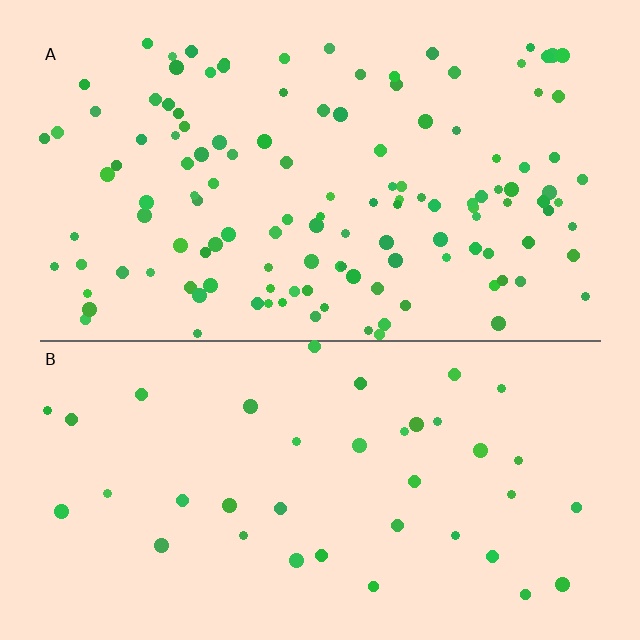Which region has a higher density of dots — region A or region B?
A (the top).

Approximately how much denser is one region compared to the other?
Approximately 3.3× — region A over region B.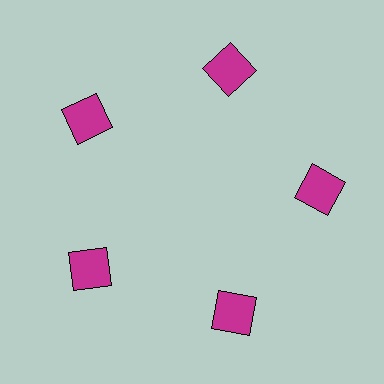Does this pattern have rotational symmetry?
Yes, this pattern has 5-fold rotational symmetry. It looks the same after rotating 72 degrees around the center.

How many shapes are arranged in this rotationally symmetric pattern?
There are 5 shapes, arranged in 5 groups of 1.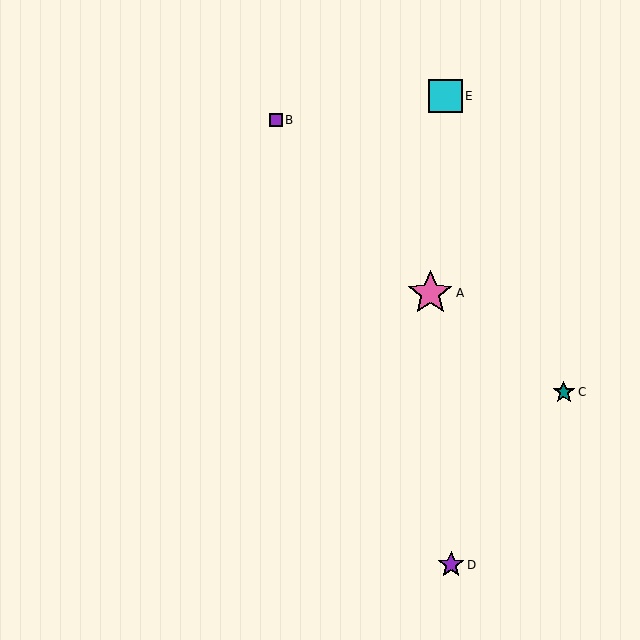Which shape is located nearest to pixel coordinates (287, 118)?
The purple square (labeled B) at (276, 120) is nearest to that location.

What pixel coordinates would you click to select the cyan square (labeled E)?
Click at (445, 96) to select the cyan square E.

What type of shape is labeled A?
Shape A is a pink star.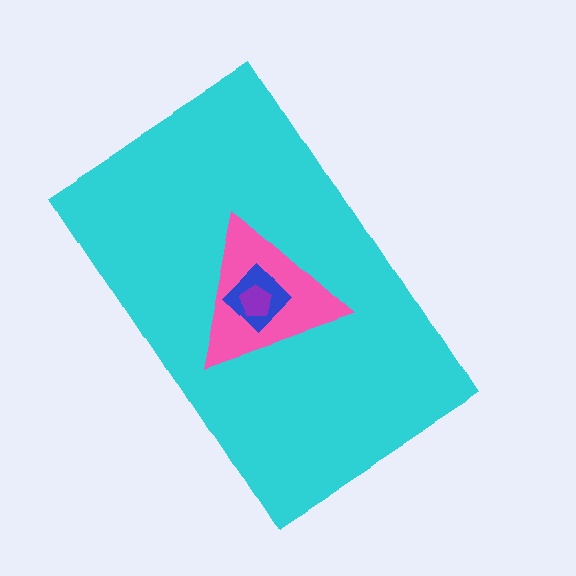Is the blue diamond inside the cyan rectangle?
Yes.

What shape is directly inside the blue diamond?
The purple pentagon.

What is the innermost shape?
The purple pentagon.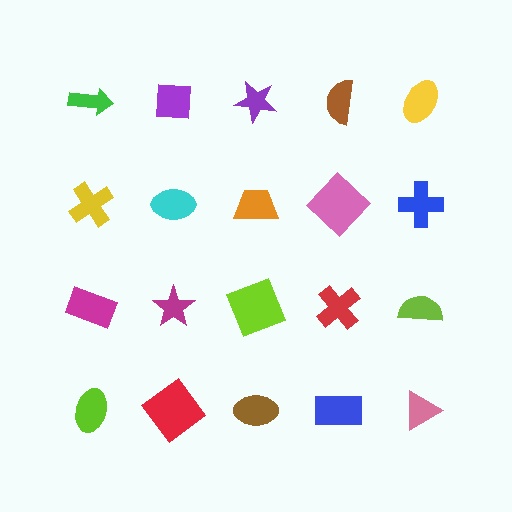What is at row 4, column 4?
A blue rectangle.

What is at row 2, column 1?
A yellow cross.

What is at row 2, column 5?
A blue cross.